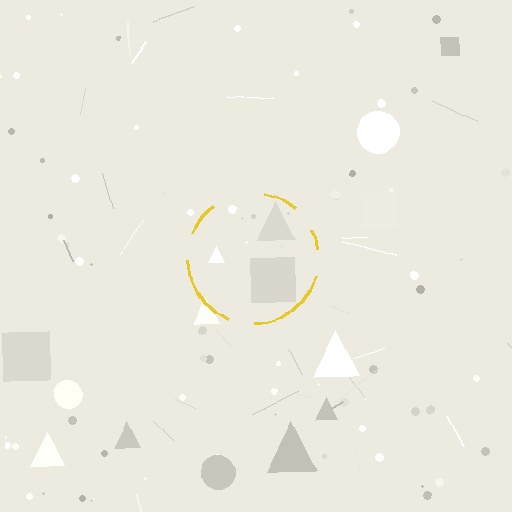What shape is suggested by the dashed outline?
The dashed outline suggests a circle.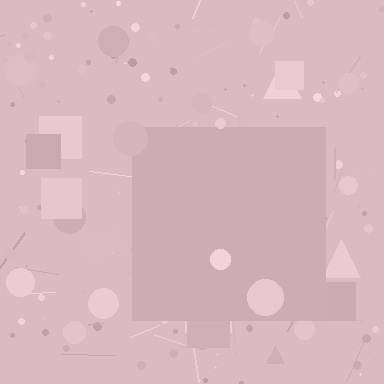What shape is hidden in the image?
A square is hidden in the image.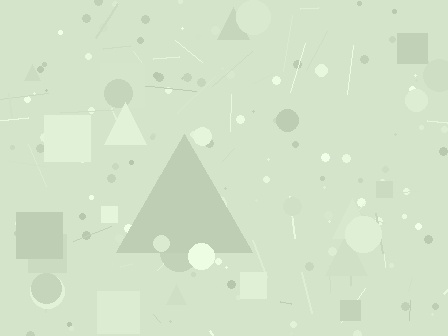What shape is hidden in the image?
A triangle is hidden in the image.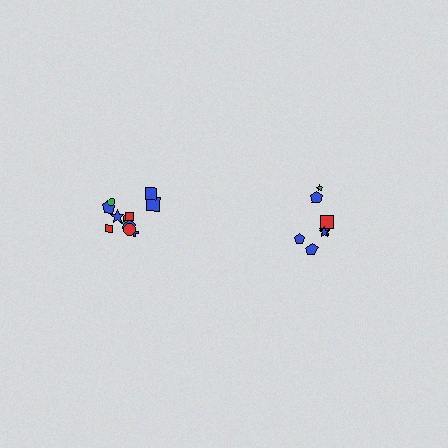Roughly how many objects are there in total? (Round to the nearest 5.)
Roughly 20 objects in total.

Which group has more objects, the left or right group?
The left group.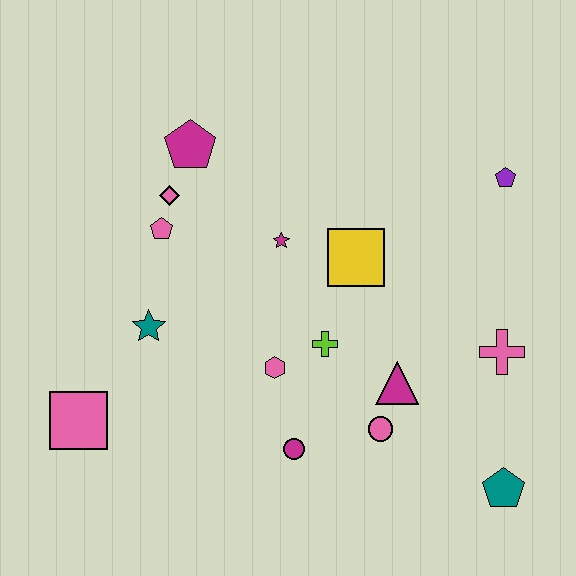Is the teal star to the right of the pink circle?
No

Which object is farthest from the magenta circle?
The purple pentagon is farthest from the magenta circle.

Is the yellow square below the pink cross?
No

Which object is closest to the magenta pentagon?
The pink diamond is closest to the magenta pentagon.